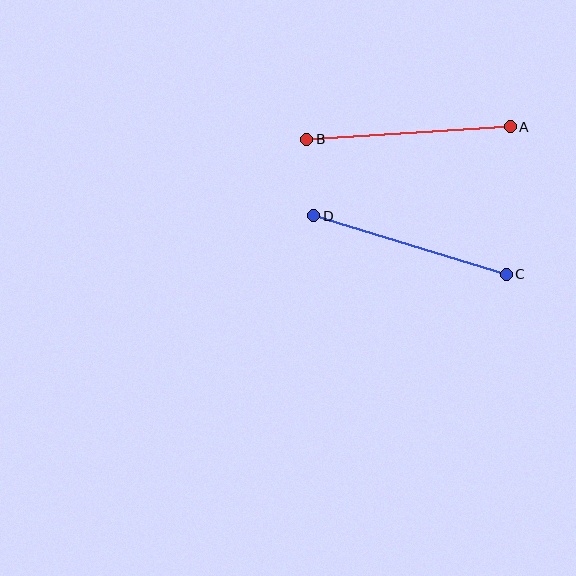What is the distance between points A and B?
The distance is approximately 204 pixels.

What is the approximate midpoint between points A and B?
The midpoint is at approximately (409, 133) pixels.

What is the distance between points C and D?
The distance is approximately 201 pixels.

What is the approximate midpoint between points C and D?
The midpoint is at approximately (410, 245) pixels.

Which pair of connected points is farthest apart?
Points A and B are farthest apart.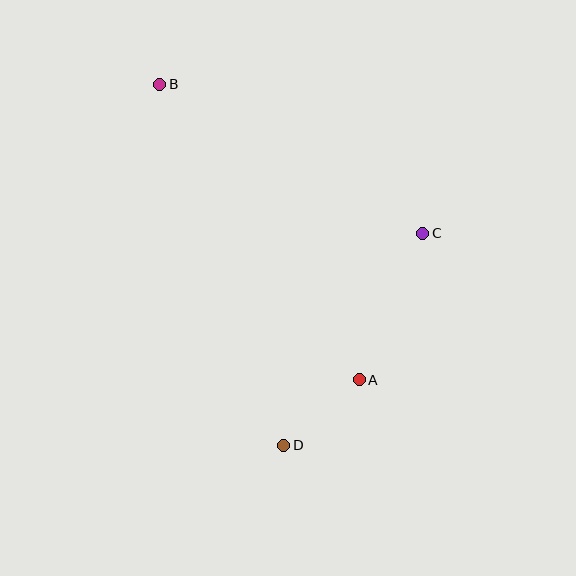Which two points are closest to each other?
Points A and D are closest to each other.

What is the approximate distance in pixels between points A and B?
The distance between A and B is approximately 356 pixels.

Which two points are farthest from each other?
Points B and D are farthest from each other.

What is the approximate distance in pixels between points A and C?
The distance between A and C is approximately 160 pixels.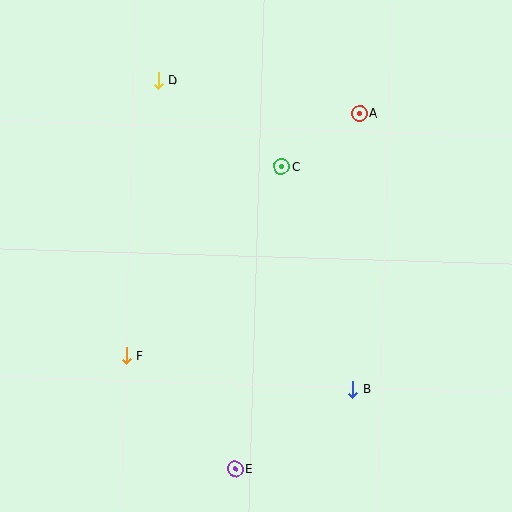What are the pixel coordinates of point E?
Point E is at (235, 469).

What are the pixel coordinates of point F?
Point F is at (126, 355).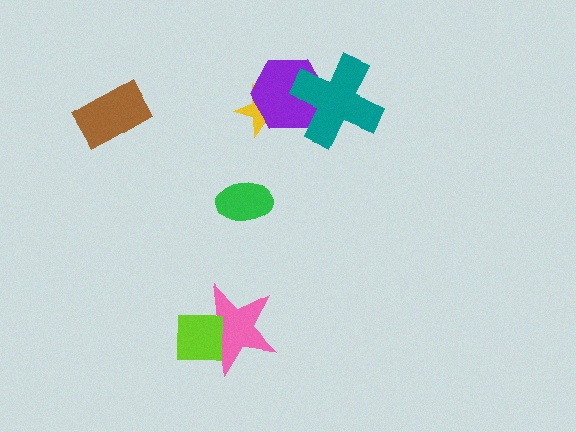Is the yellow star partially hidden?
Yes, it is partially covered by another shape.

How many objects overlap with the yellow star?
1 object overlaps with the yellow star.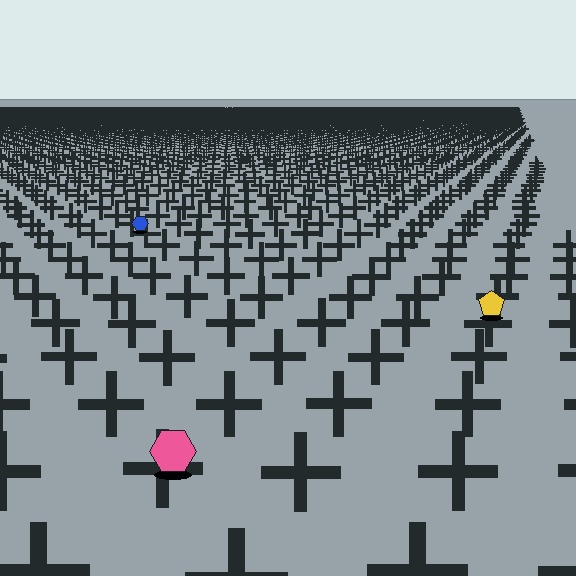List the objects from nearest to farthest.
From nearest to farthest: the pink hexagon, the yellow pentagon, the blue hexagon.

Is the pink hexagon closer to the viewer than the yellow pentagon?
Yes. The pink hexagon is closer — you can tell from the texture gradient: the ground texture is coarser near it.